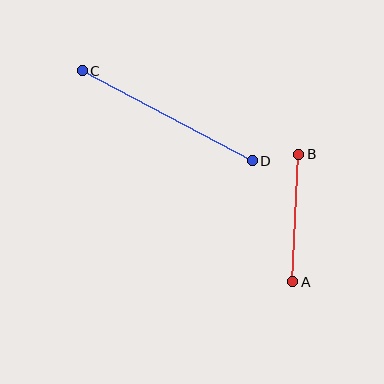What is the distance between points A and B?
The distance is approximately 128 pixels.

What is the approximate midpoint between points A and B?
The midpoint is at approximately (296, 218) pixels.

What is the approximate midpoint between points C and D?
The midpoint is at approximately (167, 116) pixels.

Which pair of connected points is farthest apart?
Points C and D are farthest apart.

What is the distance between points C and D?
The distance is approximately 192 pixels.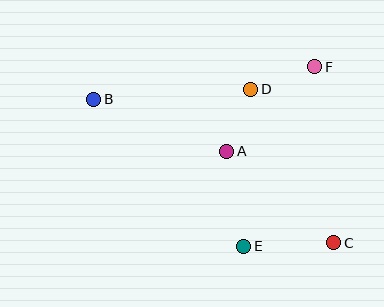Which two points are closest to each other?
Points A and D are closest to each other.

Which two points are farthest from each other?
Points B and C are farthest from each other.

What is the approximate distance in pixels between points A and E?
The distance between A and E is approximately 96 pixels.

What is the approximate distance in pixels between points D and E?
The distance between D and E is approximately 157 pixels.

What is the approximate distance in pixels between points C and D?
The distance between C and D is approximately 175 pixels.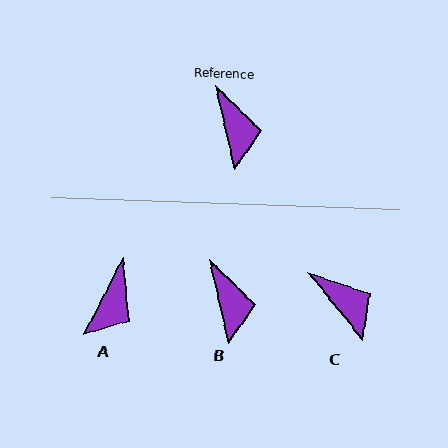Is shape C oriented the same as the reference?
No, it is off by about 26 degrees.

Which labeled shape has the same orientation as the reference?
B.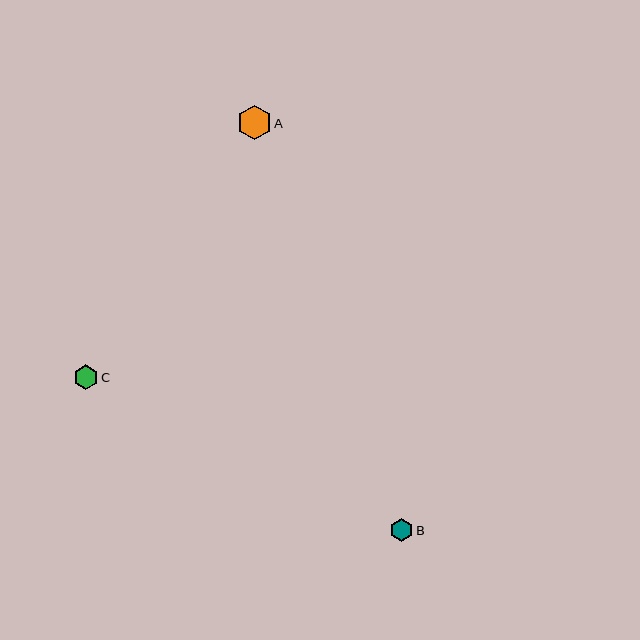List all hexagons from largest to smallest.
From largest to smallest: A, C, B.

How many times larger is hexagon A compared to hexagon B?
Hexagon A is approximately 1.5 times the size of hexagon B.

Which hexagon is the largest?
Hexagon A is the largest with a size of approximately 34 pixels.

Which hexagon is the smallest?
Hexagon B is the smallest with a size of approximately 23 pixels.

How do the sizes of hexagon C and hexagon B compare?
Hexagon C and hexagon B are approximately the same size.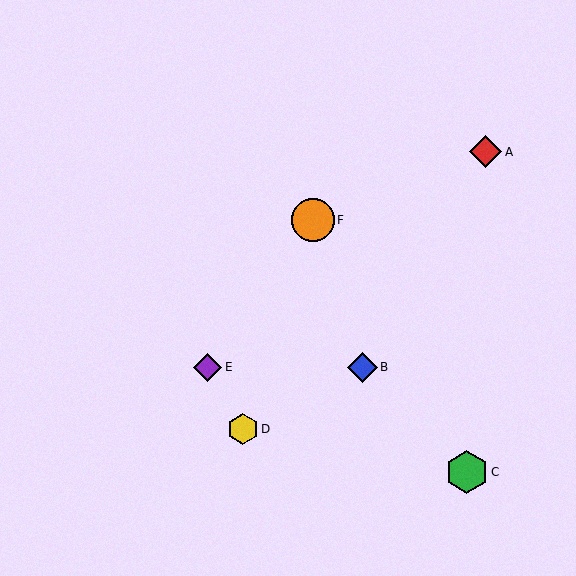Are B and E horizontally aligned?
Yes, both are at y≈367.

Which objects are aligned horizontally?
Objects B, E are aligned horizontally.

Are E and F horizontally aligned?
No, E is at y≈367 and F is at y≈220.